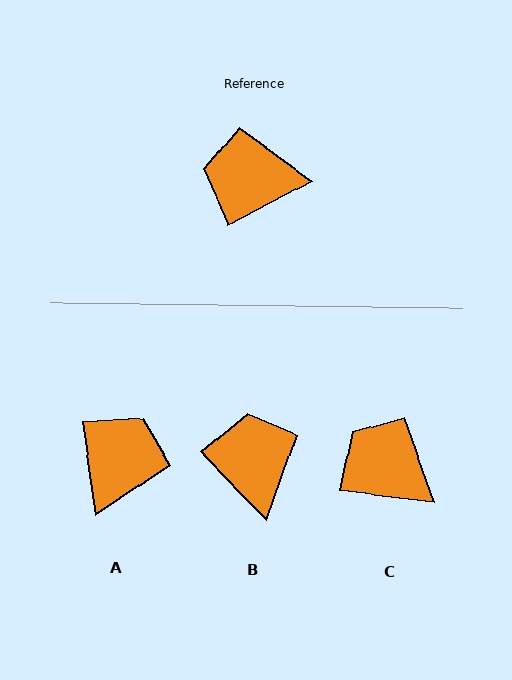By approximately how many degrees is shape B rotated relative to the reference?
Approximately 73 degrees clockwise.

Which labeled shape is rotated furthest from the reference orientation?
A, about 110 degrees away.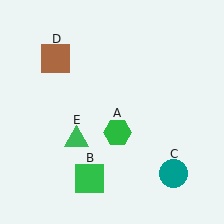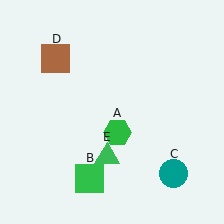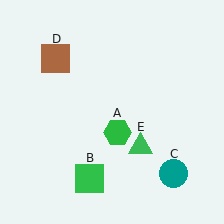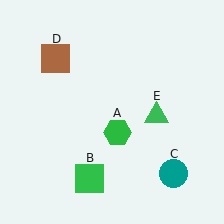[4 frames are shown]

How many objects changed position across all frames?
1 object changed position: green triangle (object E).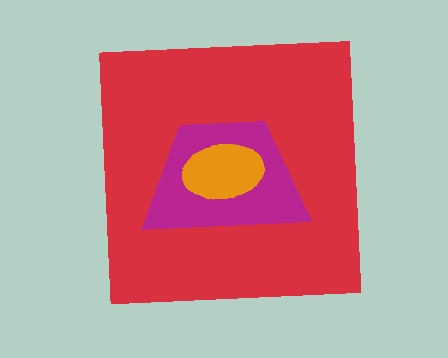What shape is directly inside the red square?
The magenta trapezoid.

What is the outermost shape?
The red square.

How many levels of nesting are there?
3.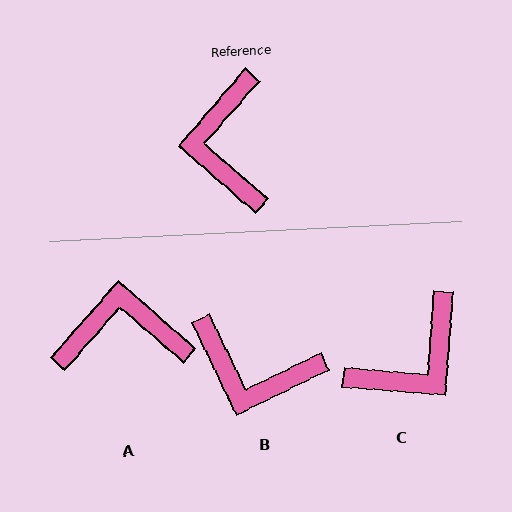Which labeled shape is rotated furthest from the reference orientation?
C, about 126 degrees away.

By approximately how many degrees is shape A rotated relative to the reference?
Approximately 91 degrees clockwise.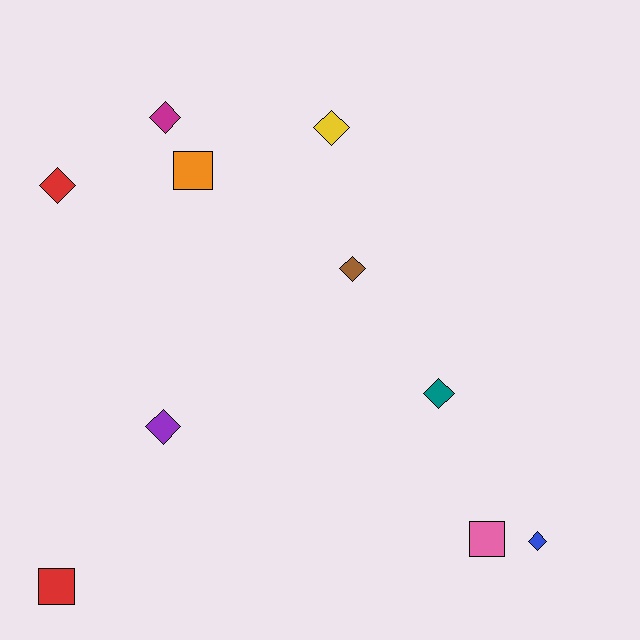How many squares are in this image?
There are 3 squares.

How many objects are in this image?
There are 10 objects.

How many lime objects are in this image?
There are no lime objects.